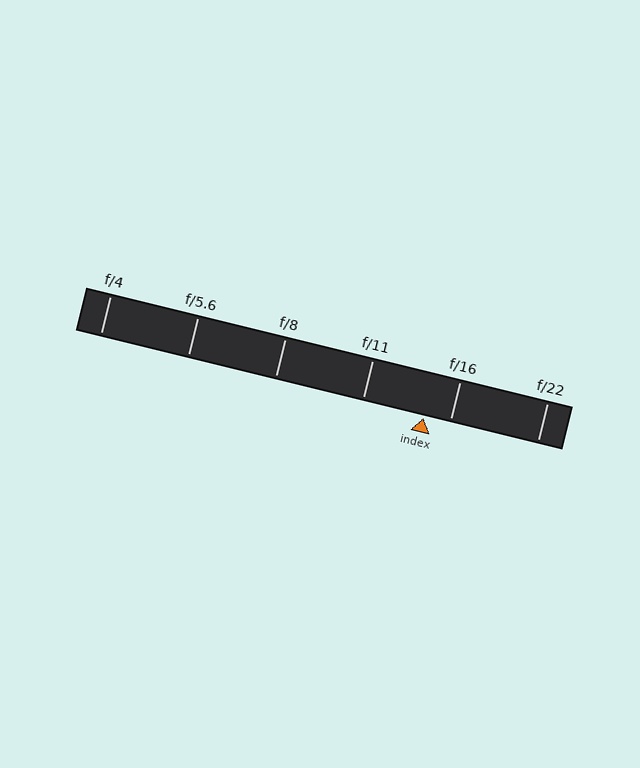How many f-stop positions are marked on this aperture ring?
There are 6 f-stop positions marked.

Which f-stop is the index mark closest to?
The index mark is closest to f/16.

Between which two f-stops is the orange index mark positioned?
The index mark is between f/11 and f/16.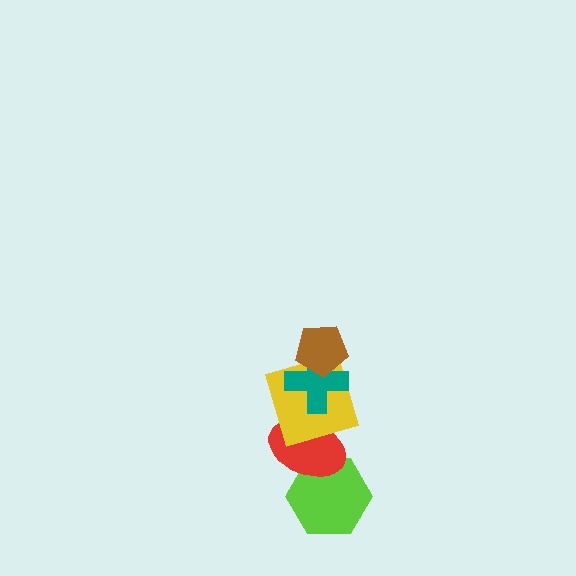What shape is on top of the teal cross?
The brown pentagon is on top of the teal cross.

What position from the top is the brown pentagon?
The brown pentagon is 1st from the top.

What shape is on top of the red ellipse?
The yellow square is on top of the red ellipse.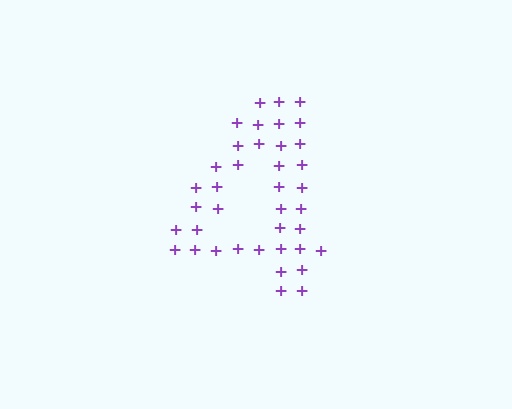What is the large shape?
The large shape is the digit 4.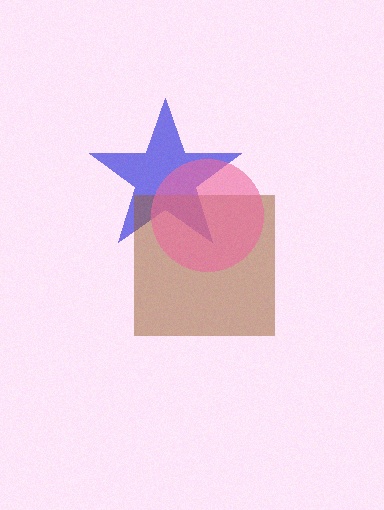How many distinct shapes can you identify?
There are 3 distinct shapes: a blue star, a brown square, a pink circle.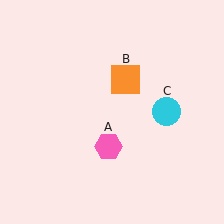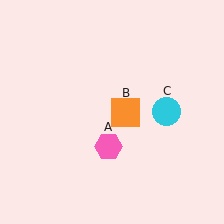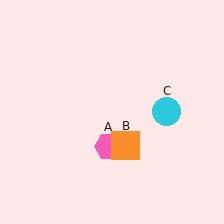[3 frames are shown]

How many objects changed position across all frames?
1 object changed position: orange square (object B).